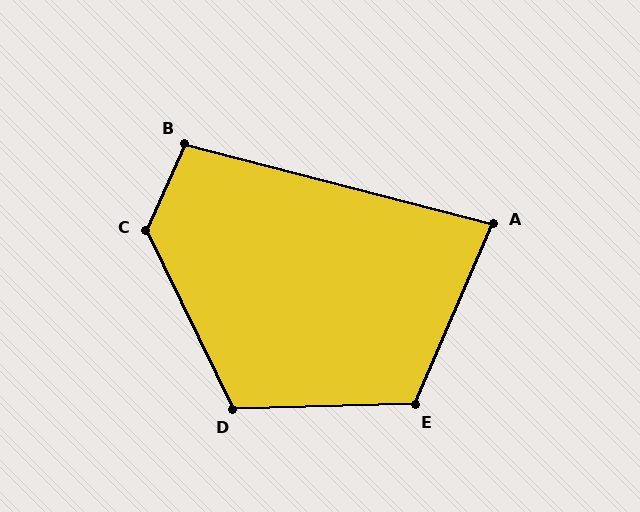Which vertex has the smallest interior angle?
A, at approximately 81 degrees.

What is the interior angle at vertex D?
Approximately 114 degrees (obtuse).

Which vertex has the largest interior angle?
C, at approximately 130 degrees.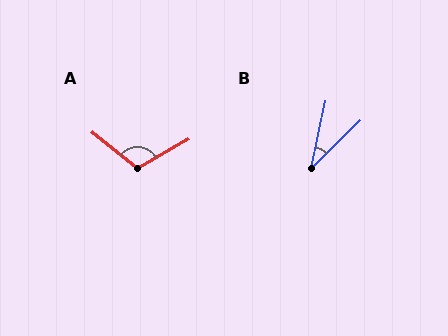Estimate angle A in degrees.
Approximately 111 degrees.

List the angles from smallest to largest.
B (33°), A (111°).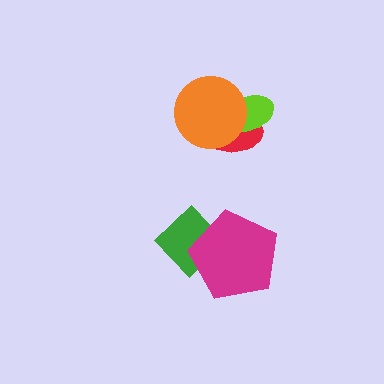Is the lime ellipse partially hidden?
Yes, it is partially covered by another shape.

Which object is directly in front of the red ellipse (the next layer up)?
The lime ellipse is directly in front of the red ellipse.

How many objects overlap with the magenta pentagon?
1 object overlaps with the magenta pentagon.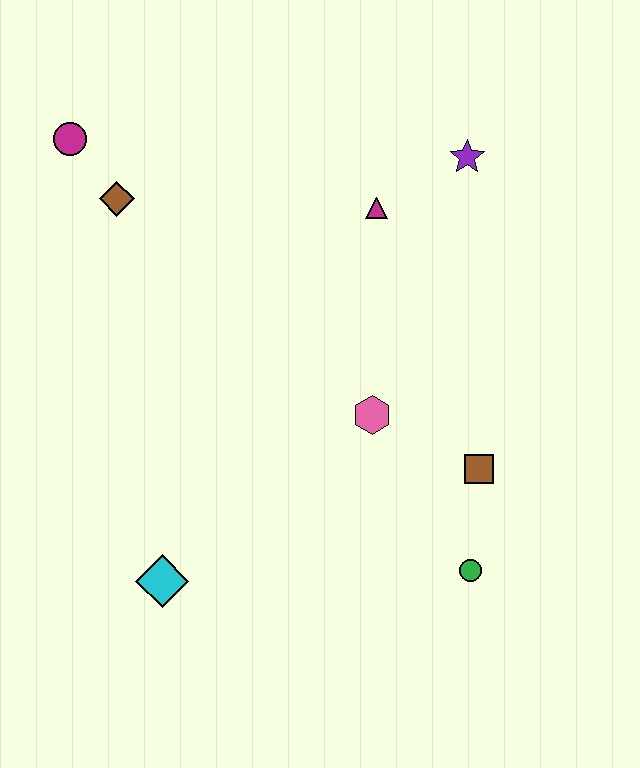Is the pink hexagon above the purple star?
No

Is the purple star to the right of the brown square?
No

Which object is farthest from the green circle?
The magenta circle is farthest from the green circle.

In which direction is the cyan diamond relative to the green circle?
The cyan diamond is to the left of the green circle.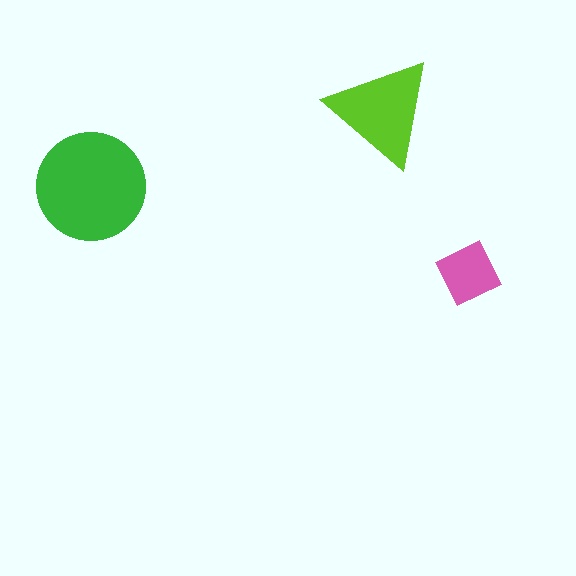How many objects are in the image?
There are 3 objects in the image.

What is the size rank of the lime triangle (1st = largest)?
2nd.